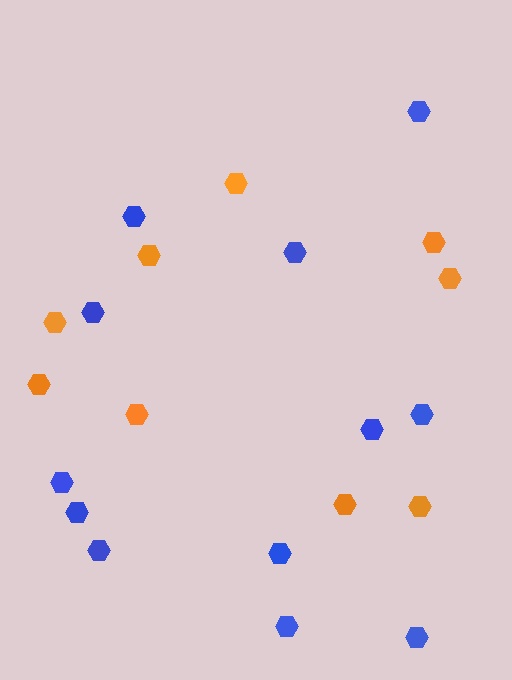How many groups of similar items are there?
There are 2 groups: one group of orange hexagons (9) and one group of blue hexagons (12).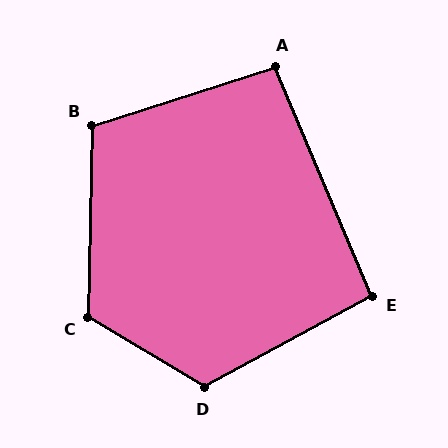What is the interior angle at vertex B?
Approximately 109 degrees (obtuse).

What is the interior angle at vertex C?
Approximately 120 degrees (obtuse).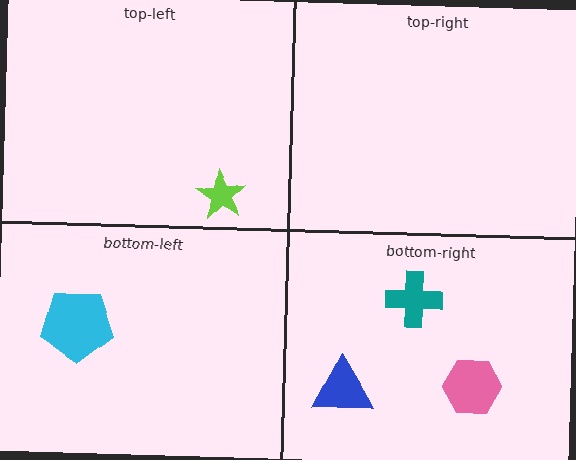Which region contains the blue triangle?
The bottom-right region.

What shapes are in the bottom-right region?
The blue triangle, the pink hexagon, the teal cross.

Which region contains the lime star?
The top-left region.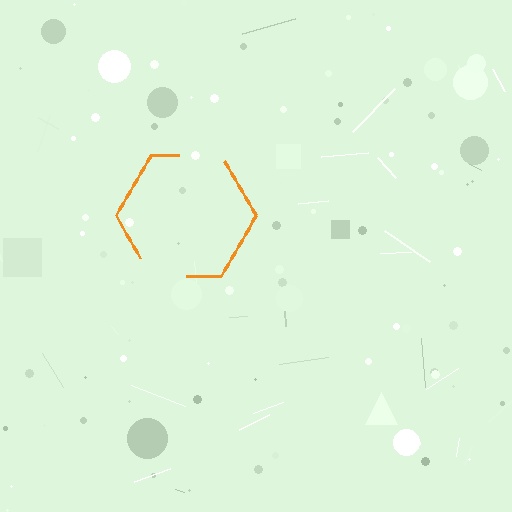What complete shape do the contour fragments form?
The contour fragments form a hexagon.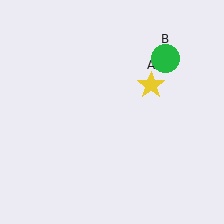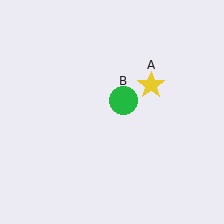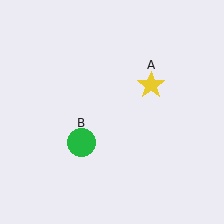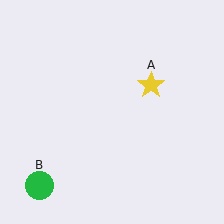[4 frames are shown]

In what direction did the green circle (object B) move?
The green circle (object B) moved down and to the left.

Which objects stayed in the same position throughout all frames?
Yellow star (object A) remained stationary.